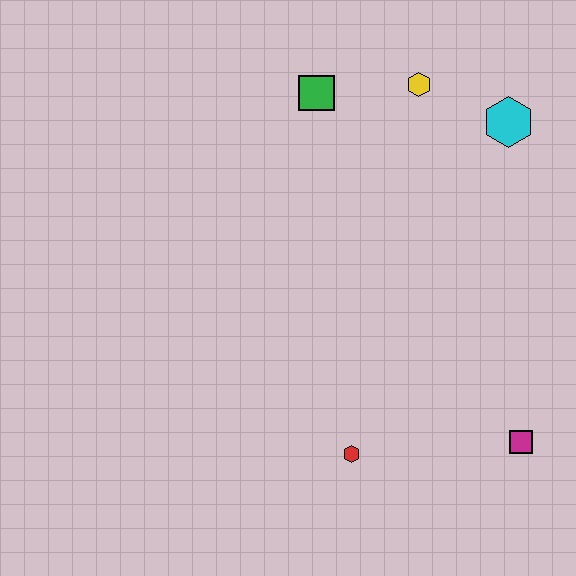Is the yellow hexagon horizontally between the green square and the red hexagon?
No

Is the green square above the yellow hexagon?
No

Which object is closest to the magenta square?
The red hexagon is closest to the magenta square.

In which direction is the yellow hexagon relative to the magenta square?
The yellow hexagon is above the magenta square.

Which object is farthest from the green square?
The magenta square is farthest from the green square.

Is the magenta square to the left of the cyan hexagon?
No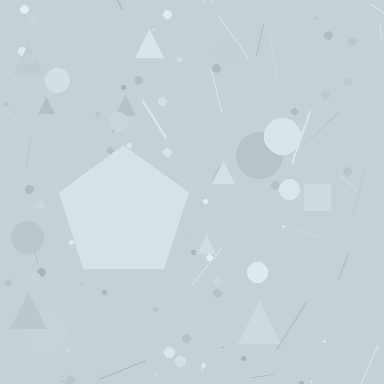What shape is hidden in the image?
A pentagon is hidden in the image.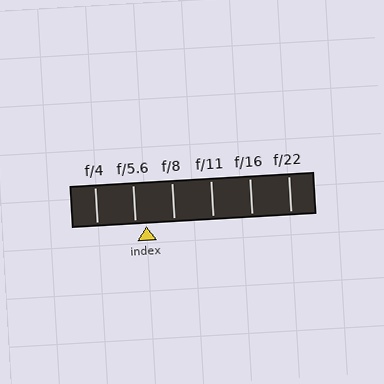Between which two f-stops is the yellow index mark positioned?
The index mark is between f/5.6 and f/8.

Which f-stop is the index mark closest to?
The index mark is closest to f/5.6.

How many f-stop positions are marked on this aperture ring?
There are 6 f-stop positions marked.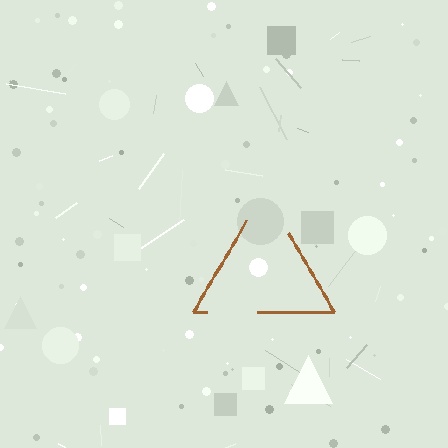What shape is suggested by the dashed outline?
The dashed outline suggests a triangle.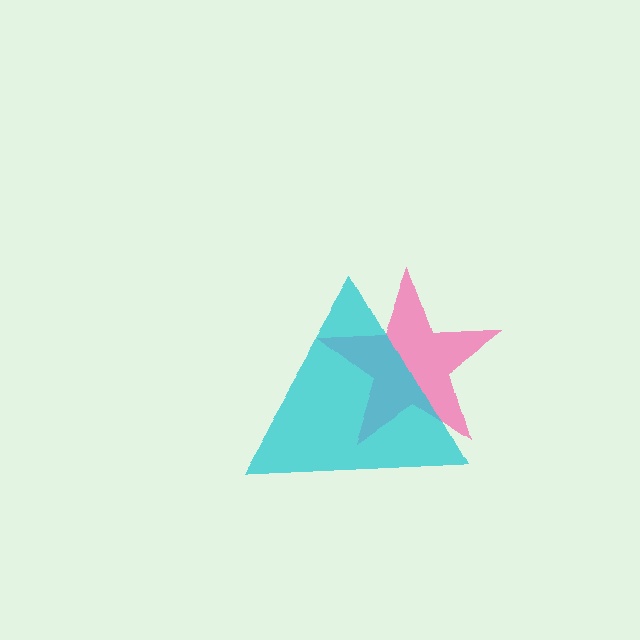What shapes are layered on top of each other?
The layered shapes are: a pink star, a cyan triangle.